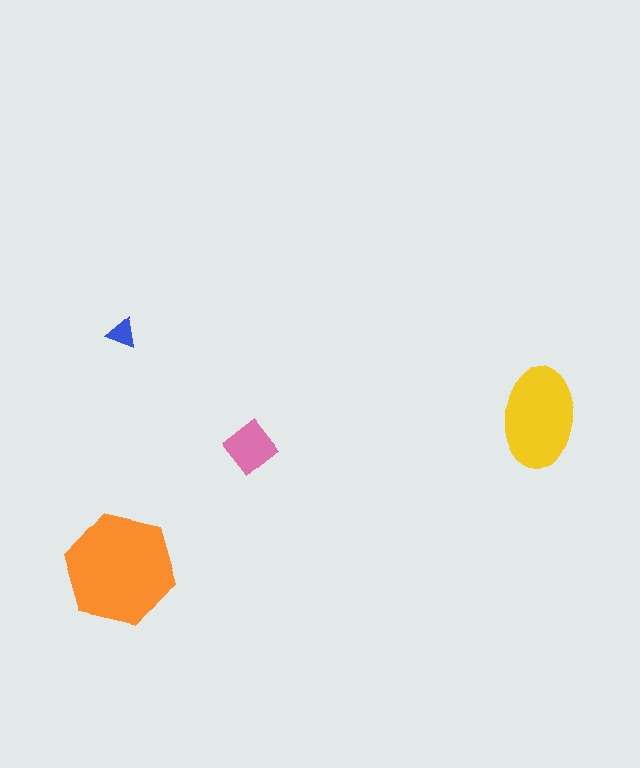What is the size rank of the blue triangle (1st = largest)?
4th.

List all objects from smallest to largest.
The blue triangle, the pink diamond, the yellow ellipse, the orange hexagon.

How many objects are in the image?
There are 4 objects in the image.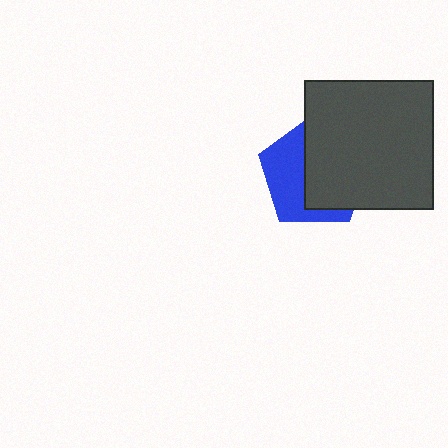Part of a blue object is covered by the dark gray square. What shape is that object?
It is a pentagon.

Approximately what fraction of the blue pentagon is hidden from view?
Roughly 57% of the blue pentagon is hidden behind the dark gray square.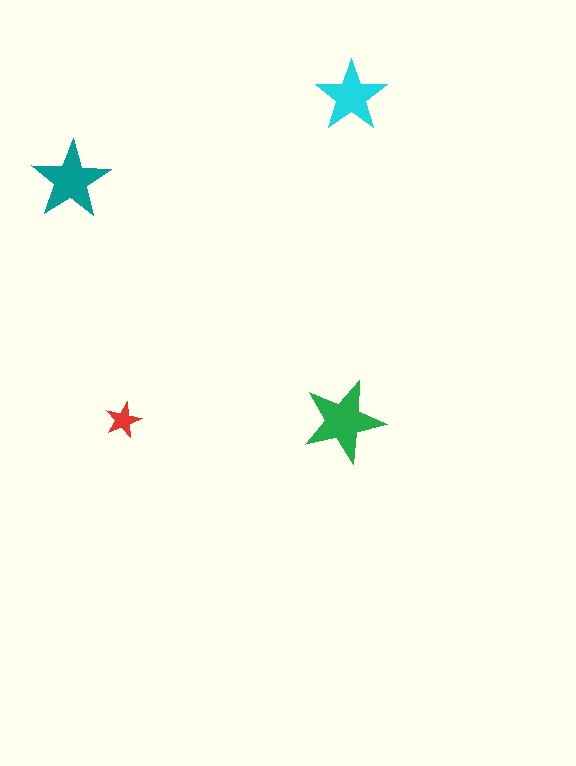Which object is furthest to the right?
The cyan star is rightmost.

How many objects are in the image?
There are 4 objects in the image.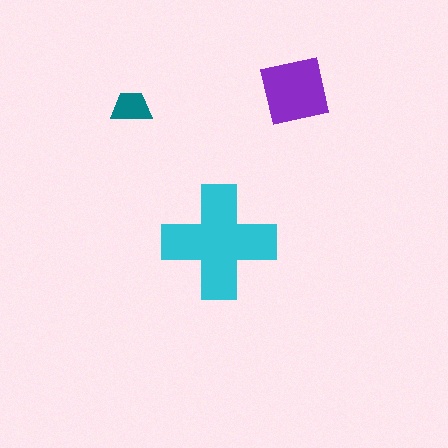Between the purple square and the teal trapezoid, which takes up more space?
The purple square.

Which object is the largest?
The cyan cross.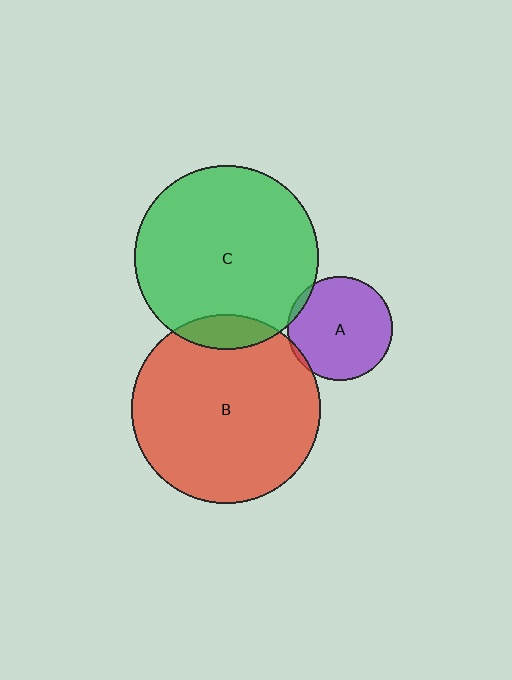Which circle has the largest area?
Circle B (red).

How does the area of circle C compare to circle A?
Approximately 3.1 times.